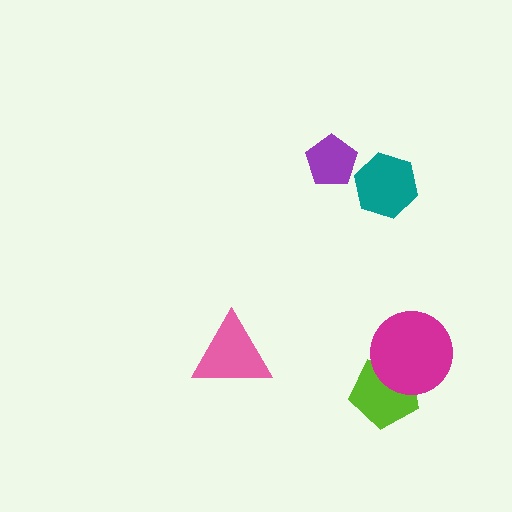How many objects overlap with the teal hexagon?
0 objects overlap with the teal hexagon.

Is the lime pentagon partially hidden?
Yes, it is partially covered by another shape.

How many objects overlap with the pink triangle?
0 objects overlap with the pink triangle.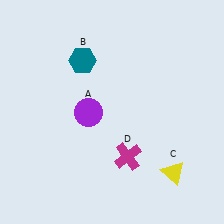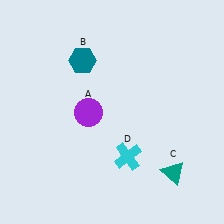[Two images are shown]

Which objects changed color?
C changed from yellow to teal. D changed from magenta to cyan.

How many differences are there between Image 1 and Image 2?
There are 2 differences between the two images.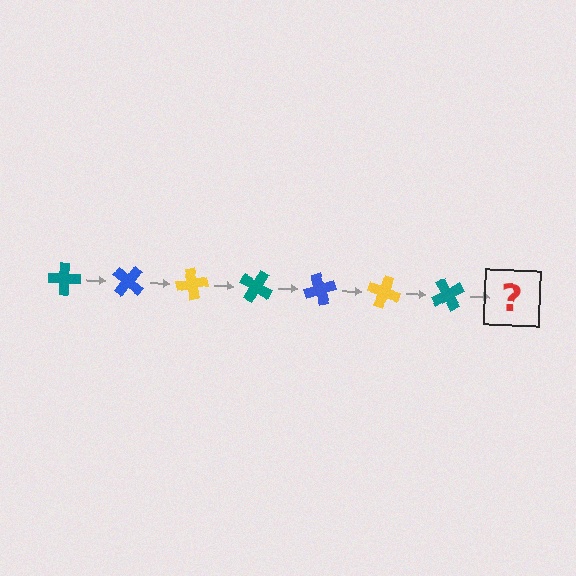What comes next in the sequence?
The next element should be a blue cross, rotated 280 degrees from the start.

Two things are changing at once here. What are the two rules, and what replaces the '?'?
The two rules are that it rotates 40 degrees each step and the color cycles through teal, blue, and yellow. The '?' should be a blue cross, rotated 280 degrees from the start.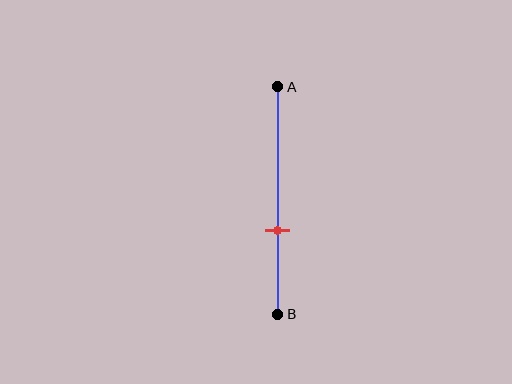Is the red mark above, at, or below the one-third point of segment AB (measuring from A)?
The red mark is below the one-third point of segment AB.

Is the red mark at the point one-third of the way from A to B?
No, the mark is at about 65% from A, not at the 33% one-third point.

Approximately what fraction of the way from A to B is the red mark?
The red mark is approximately 65% of the way from A to B.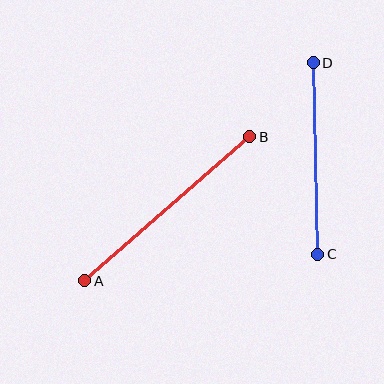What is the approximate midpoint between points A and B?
The midpoint is at approximately (167, 209) pixels.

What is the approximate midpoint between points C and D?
The midpoint is at approximately (316, 159) pixels.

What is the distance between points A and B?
The distance is approximately 219 pixels.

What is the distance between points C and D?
The distance is approximately 192 pixels.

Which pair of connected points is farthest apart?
Points A and B are farthest apart.